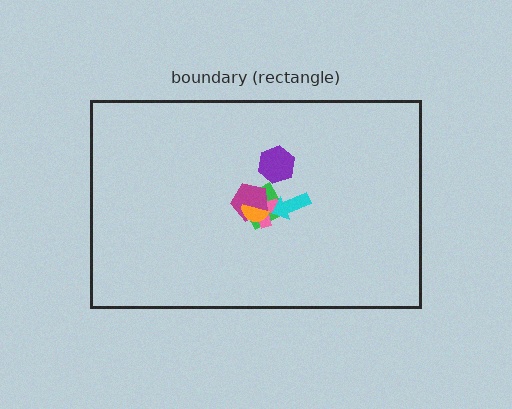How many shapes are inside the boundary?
6 inside, 0 outside.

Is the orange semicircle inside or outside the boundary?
Inside.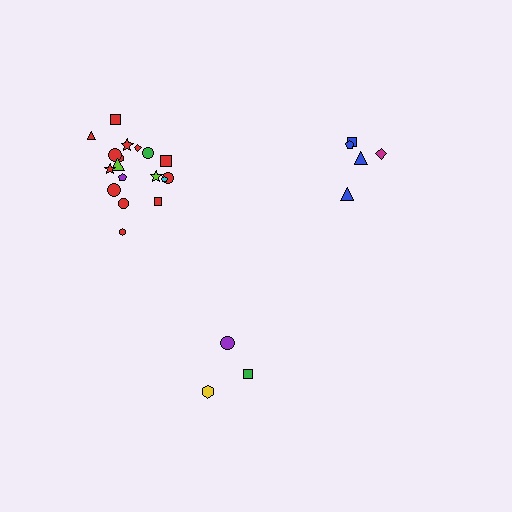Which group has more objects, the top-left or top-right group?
The top-left group.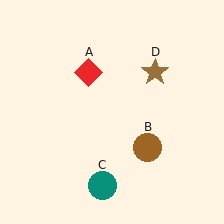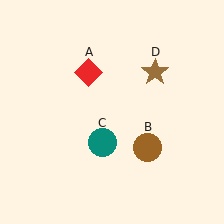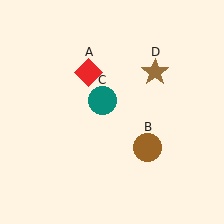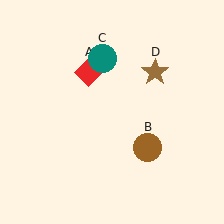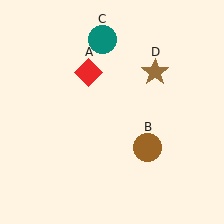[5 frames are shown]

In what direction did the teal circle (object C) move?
The teal circle (object C) moved up.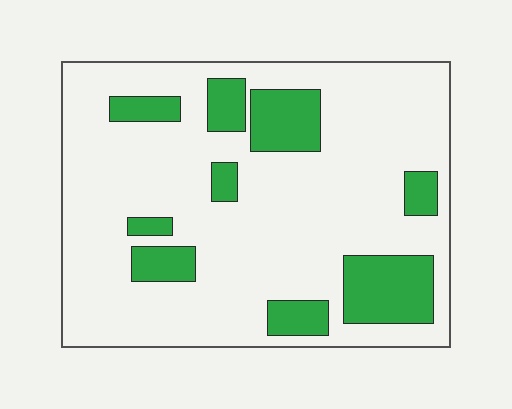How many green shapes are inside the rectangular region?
9.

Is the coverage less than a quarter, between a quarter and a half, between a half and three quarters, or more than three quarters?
Less than a quarter.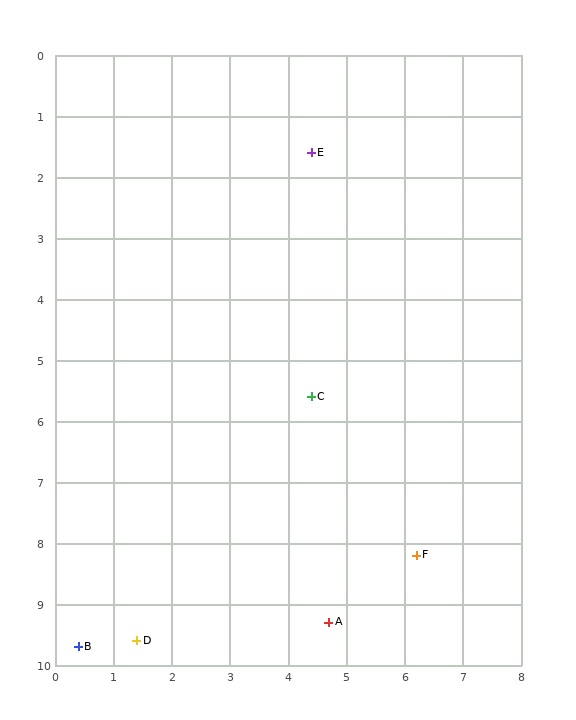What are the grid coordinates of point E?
Point E is at approximately (4.4, 1.6).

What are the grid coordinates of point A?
Point A is at approximately (4.7, 9.3).